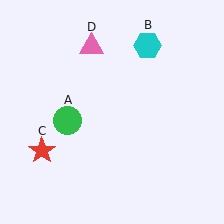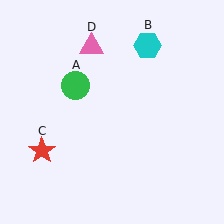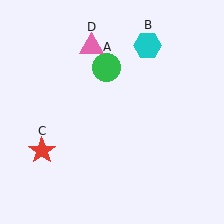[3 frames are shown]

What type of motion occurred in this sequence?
The green circle (object A) rotated clockwise around the center of the scene.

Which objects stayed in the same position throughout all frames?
Cyan hexagon (object B) and red star (object C) and pink triangle (object D) remained stationary.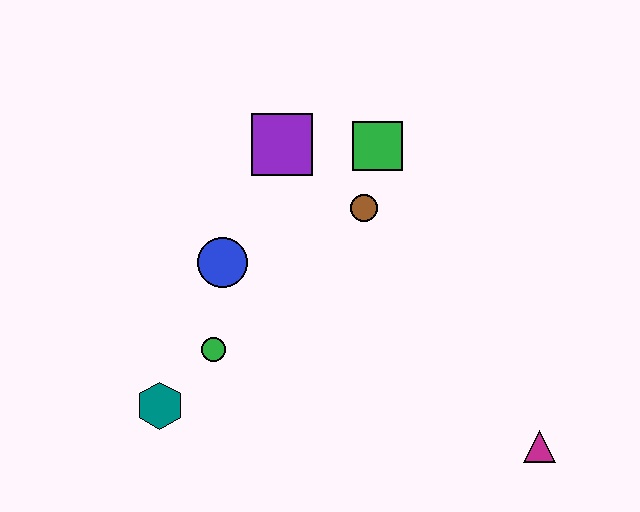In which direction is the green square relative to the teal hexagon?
The green square is above the teal hexagon.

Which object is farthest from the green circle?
The magenta triangle is farthest from the green circle.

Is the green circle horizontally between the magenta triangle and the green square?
No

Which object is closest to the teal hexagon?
The green circle is closest to the teal hexagon.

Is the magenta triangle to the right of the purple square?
Yes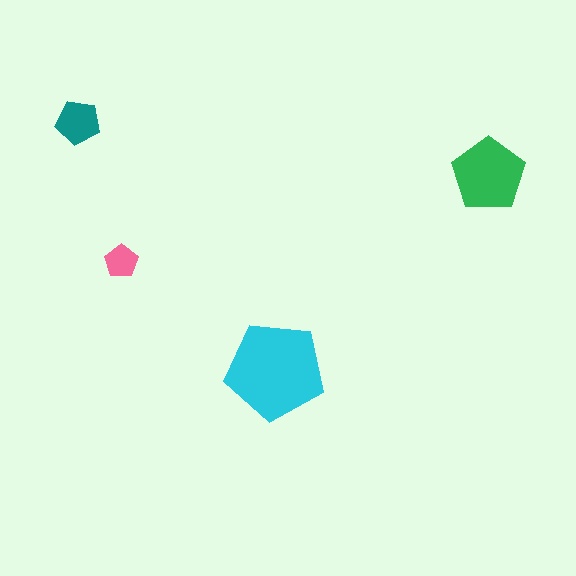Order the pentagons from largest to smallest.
the cyan one, the green one, the teal one, the pink one.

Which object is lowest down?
The cyan pentagon is bottommost.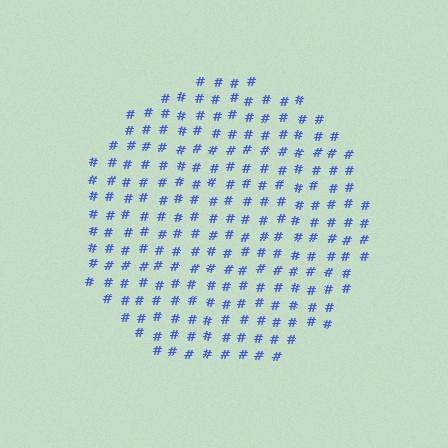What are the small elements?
The small elements are hash symbols.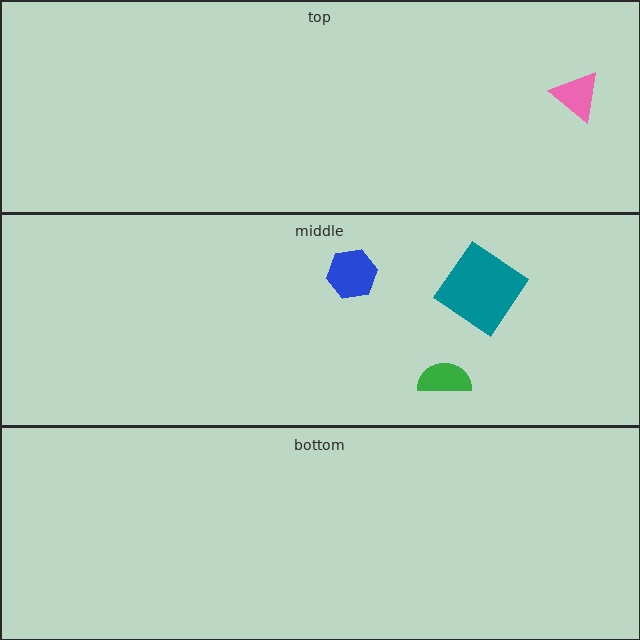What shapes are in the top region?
The pink triangle.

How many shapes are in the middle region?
3.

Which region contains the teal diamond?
The middle region.